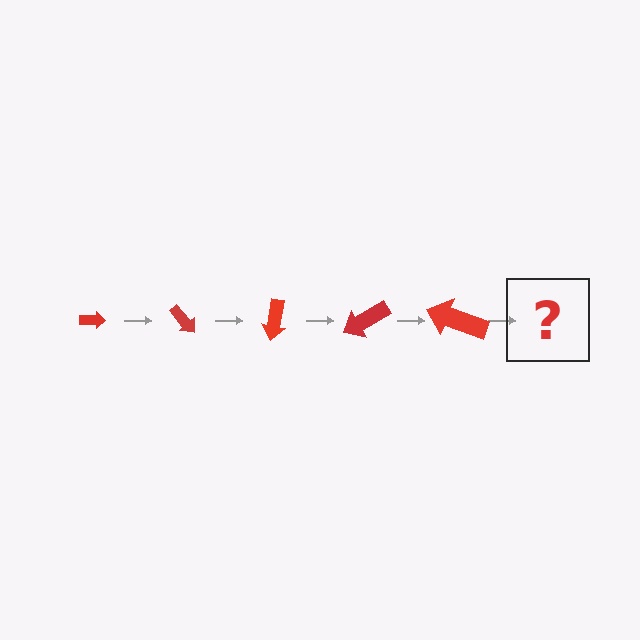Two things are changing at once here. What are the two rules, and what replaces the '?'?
The two rules are that the arrow grows larger each step and it rotates 50 degrees each step. The '?' should be an arrow, larger than the previous one and rotated 250 degrees from the start.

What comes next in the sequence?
The next element should be an arrow, larger than the previous one and rotated 250 degrees from the start.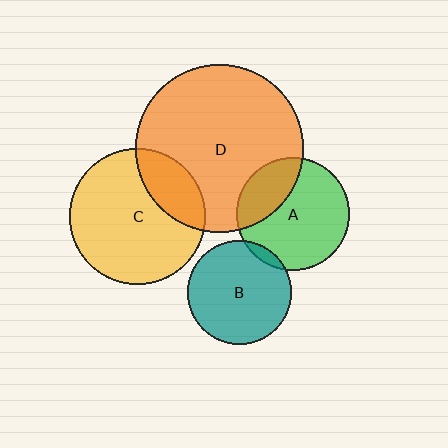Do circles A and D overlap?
Yes.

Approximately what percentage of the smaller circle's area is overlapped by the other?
Approximately 30%.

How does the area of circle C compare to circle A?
Approximately 1.5 times.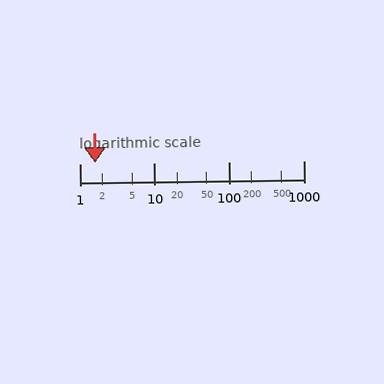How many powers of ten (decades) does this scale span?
The scale spans 3 decades, from 1 to 1000.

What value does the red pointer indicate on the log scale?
The pointer indicates approximately 1.6.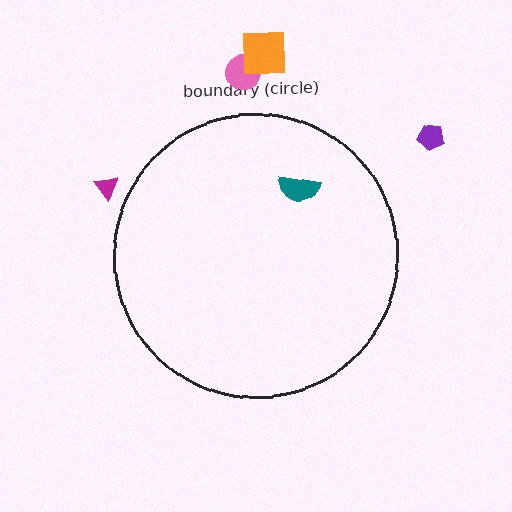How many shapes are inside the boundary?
1 inside, 4 outside.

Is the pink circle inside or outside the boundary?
Outside.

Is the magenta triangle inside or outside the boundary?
Outside.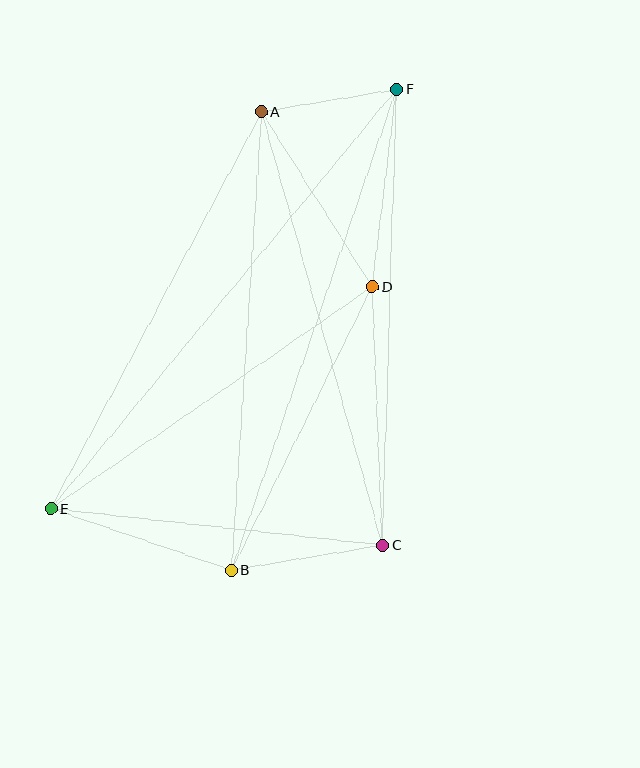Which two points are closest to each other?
Points A and F are closest to each other.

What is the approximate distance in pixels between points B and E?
The distance between B and E is approximately 190 pixels.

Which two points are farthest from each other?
Points E and F are farthest from each other.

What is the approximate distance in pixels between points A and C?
The distance between A and C is approximately 450 pixels.